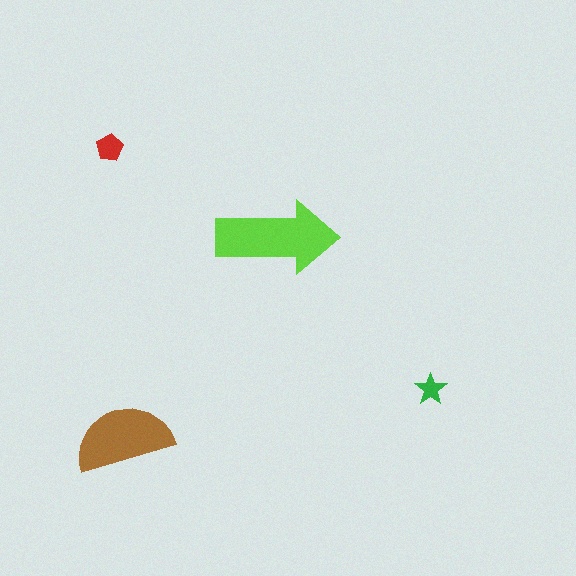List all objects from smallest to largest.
The green star, the red pentagon, the brown semicircle, the lime arrow.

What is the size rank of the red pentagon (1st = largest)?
3rd.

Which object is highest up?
The red pentagon is topmost.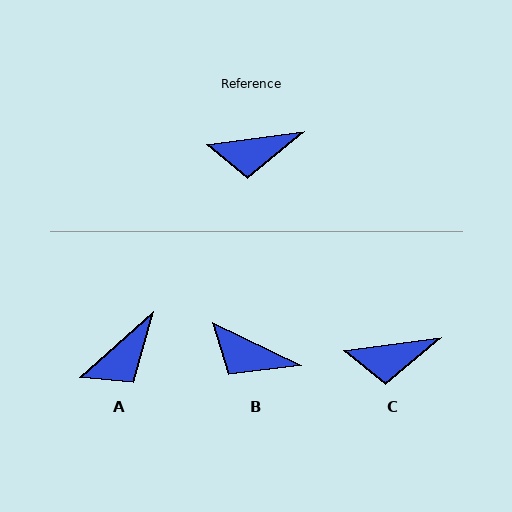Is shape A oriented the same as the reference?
No, it is off by about 34 degrees.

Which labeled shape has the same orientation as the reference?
C.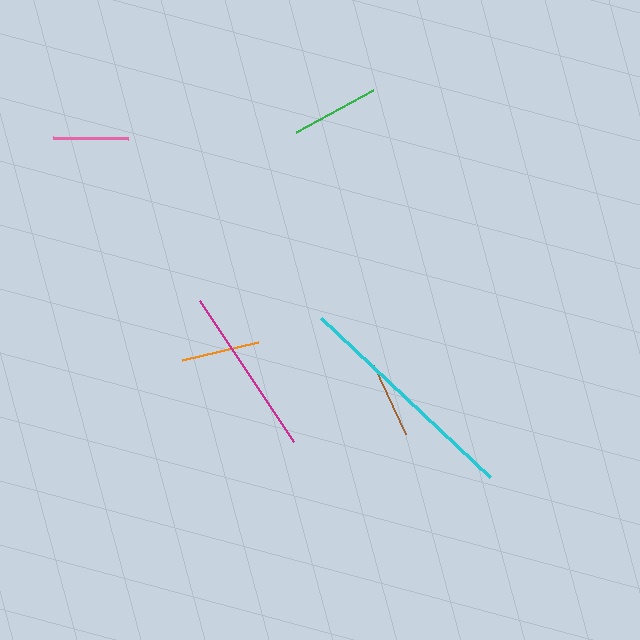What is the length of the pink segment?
The pink segment is approximately 75 pixels long.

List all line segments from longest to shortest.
From longest to shortest: cyan, magenta, green, orange, brown, pink.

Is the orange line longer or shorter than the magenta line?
The magenta line is longer than the orange line.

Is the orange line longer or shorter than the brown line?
The orange line is longer than the brown line.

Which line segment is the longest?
The cyan line is the longest at approximately 232 pixels.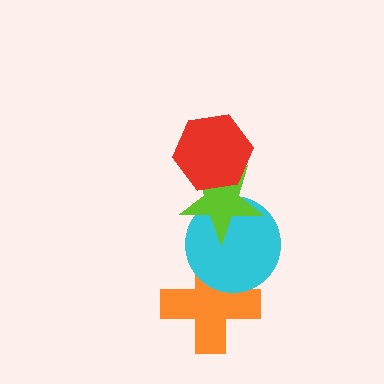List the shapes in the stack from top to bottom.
From top to bottom: the red hexagon, the lime star, the cyan circle, the orange cross.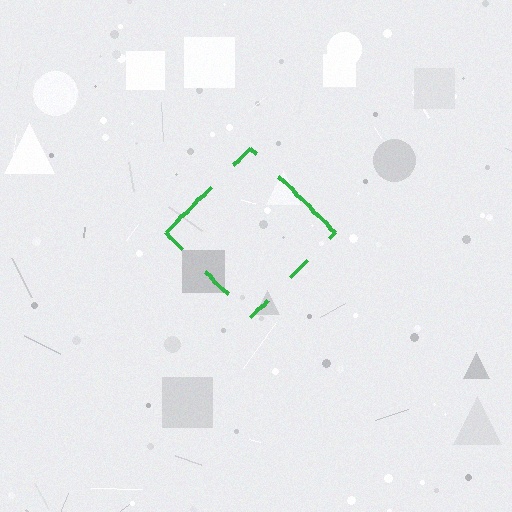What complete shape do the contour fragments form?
The contour fragments form a diamond.